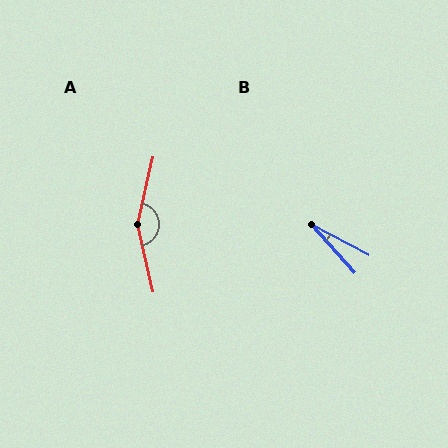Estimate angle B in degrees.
Approximately 20 degrees.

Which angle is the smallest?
B, at approximately 20 degrees.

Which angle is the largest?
A, at approximately 153 degrees.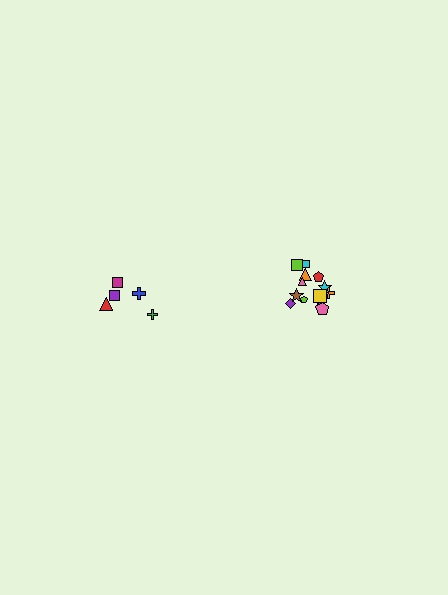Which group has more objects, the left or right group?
The right group.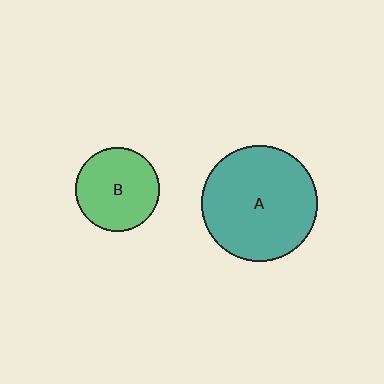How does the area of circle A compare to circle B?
Approximately 1.9 times.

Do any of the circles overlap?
No, none of the circles overlap.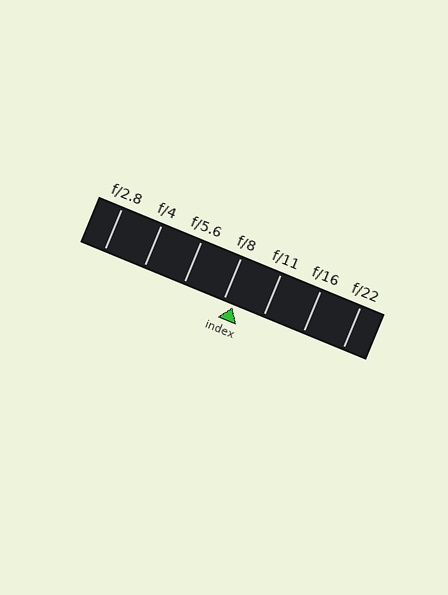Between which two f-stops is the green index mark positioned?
The index mark is between f/8 and f/11.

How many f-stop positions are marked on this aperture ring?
There are 7 f-stop positions marked.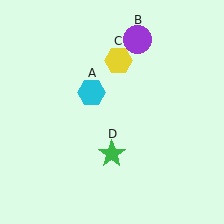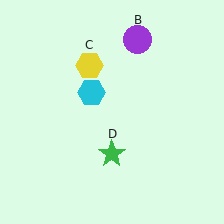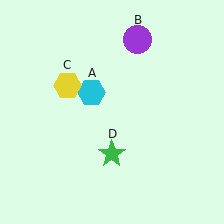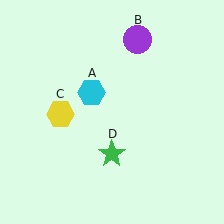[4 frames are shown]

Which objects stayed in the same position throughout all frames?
Cyan hexagon (object A) and purple circle (object B) and green star (object D) remained stationary.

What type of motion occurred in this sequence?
The yellow hexagon (object C) rotated counterclockwise around the center of the scene.